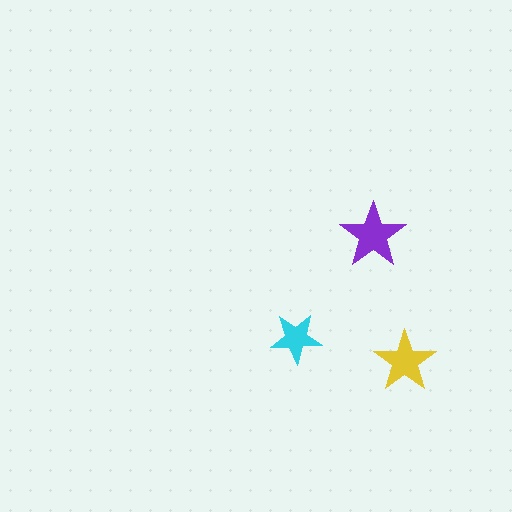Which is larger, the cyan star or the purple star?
The purple one.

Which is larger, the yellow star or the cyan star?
The yellow one.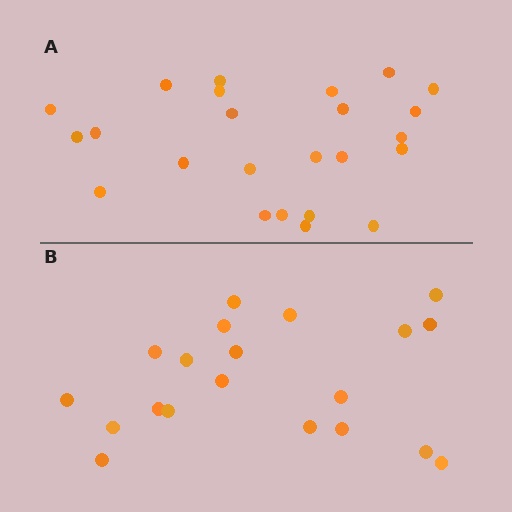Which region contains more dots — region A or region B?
Region A (the top region) has more dots.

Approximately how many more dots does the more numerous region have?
Region A has about 4 more dots than region B.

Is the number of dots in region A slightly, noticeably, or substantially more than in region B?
Region A has only slightly more — the two regions are fairly close. The ratio is roughly 1.2 to 1.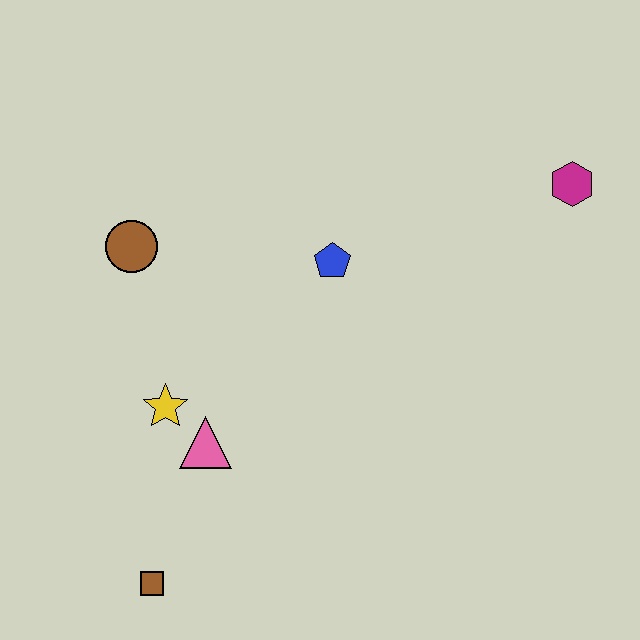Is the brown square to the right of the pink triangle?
No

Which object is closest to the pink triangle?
The yellow star is closest to the pink triangle.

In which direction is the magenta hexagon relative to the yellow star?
The magenta hexagon is to the right of the yellow star.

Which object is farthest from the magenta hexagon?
The brown square is farthest from the magenta hexagon.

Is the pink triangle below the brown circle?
Yes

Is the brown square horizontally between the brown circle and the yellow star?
Yes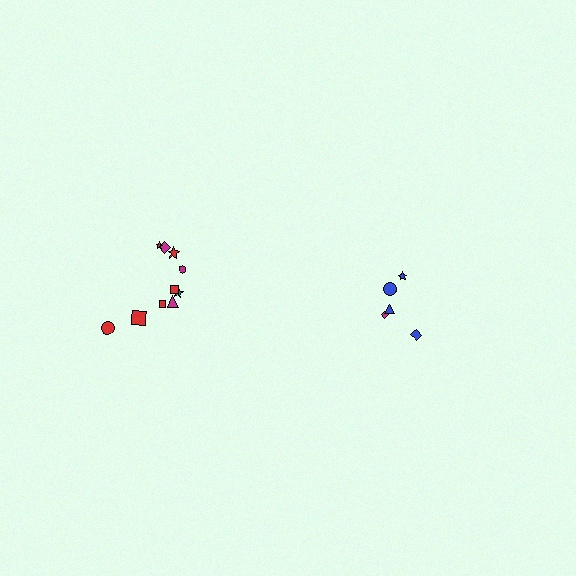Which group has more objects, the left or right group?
The left group.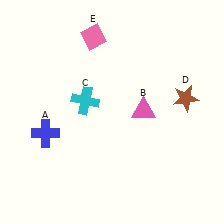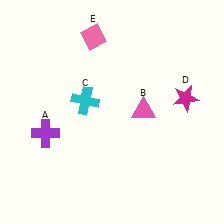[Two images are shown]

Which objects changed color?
A changed from blue to purple. D changed from brown to magenta.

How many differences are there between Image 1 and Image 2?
There are 2 differences between the two images.